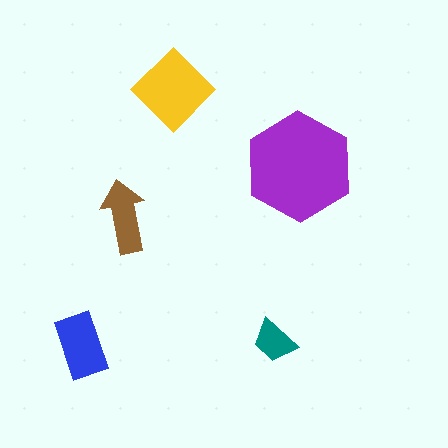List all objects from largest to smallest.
The purple hexagon, the yellow diamond, the blue rectangle, the brown arrow, the teal trapezoid.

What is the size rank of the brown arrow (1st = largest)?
4th.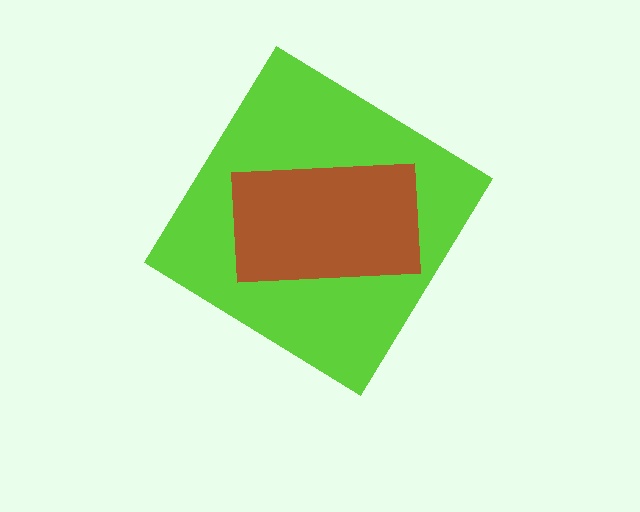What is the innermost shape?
The brown rectangle.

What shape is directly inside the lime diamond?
The brown rectangle.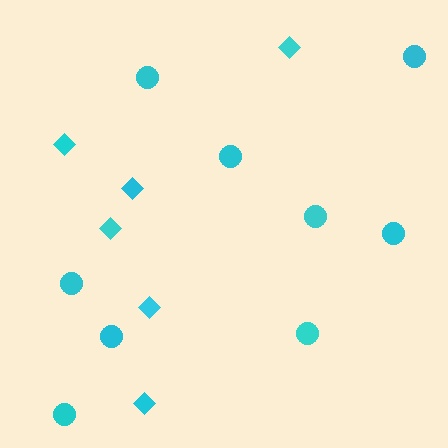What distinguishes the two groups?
There are 2 groups: one group of circles (9) and one group of diamonds (6).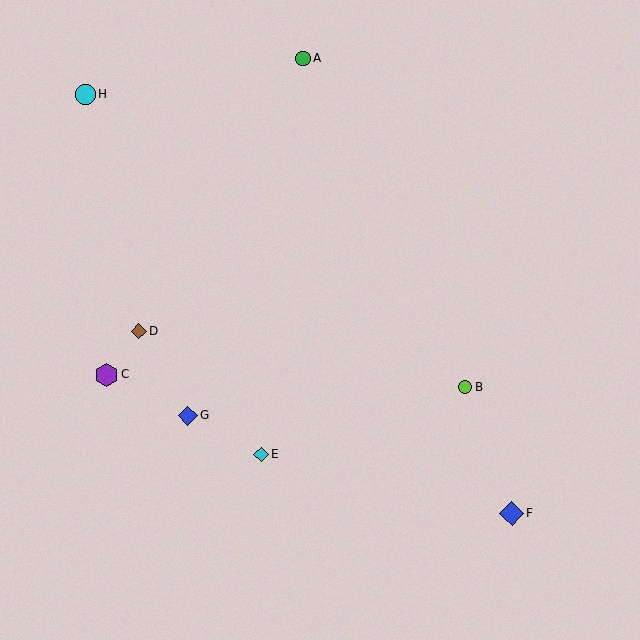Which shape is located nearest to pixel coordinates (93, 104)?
The cyan circle (labeled H) at (85, 94) is nearest to that location.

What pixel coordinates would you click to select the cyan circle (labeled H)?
Click at (85, 94) to select the cyan circle H.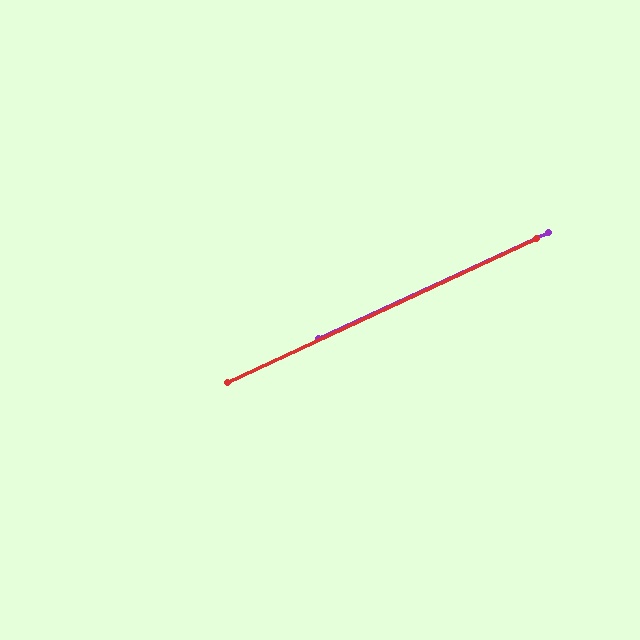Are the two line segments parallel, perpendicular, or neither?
Parallel — their directions differ by only 0.2°.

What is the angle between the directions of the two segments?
Approximately 0 degrees.